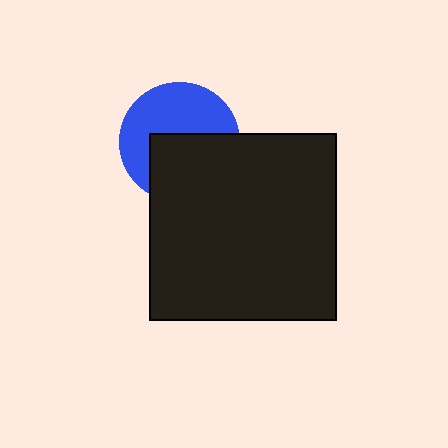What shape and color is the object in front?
The object in front is a black square.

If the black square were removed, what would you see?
You would see the complete blue circle.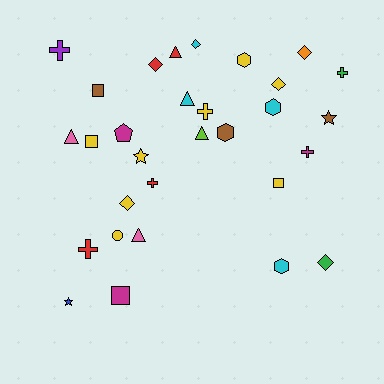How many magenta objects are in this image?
There are 3 magenta objects.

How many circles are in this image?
There is 1 circle.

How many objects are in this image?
There are 30 objects.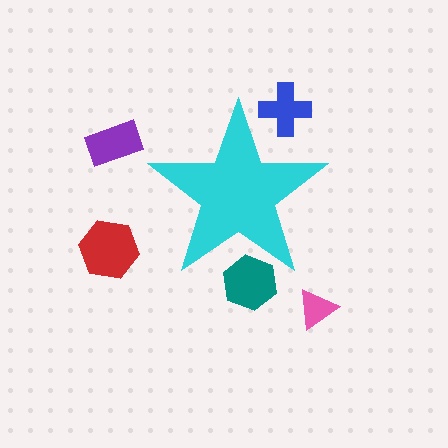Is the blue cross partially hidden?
Yes, the blue cross is partially hidden behind the cyan star.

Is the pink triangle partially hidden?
No, the pink triangle is fully visible.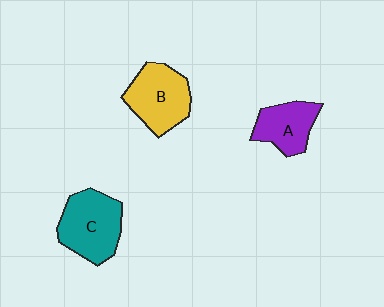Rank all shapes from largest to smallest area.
From largest to smallest: C (teal), B (yellow), A (purple).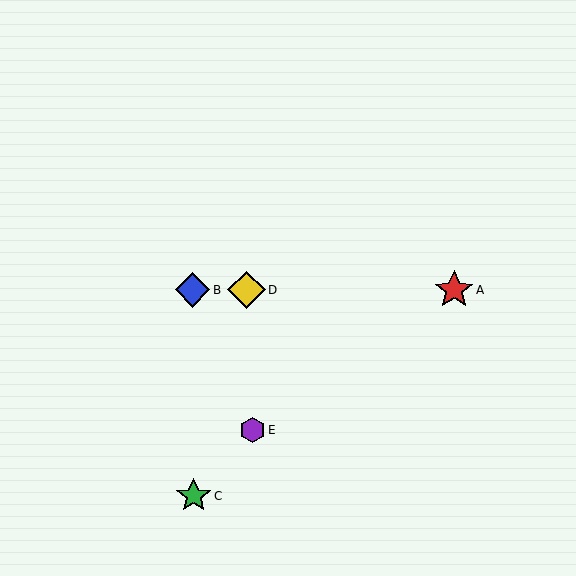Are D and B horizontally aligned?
Yes, both are at y≈290.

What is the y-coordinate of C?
Object C is at y≈496.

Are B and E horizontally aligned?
No, B is at y≈290 and E is at y≈430.